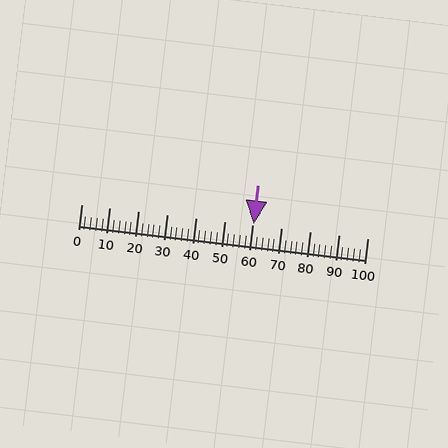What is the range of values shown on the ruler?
The ruler shows values from 0 to 100.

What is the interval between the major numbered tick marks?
The major tick marks are spaced 10 units apart.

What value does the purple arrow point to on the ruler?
The purple arrow points to approximately 60.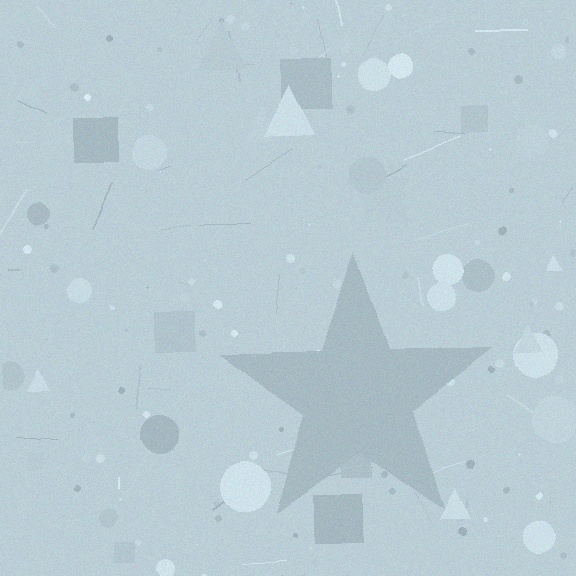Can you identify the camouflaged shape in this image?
The camouflaged shape is a star.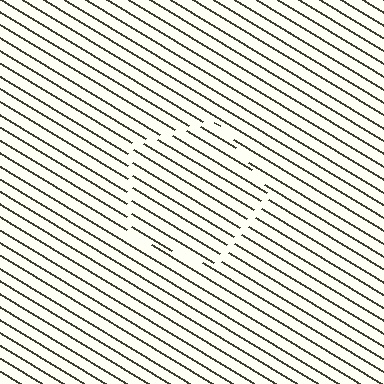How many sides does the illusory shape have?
5 sides — the line-ends trace a pentagon.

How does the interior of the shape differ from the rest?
The interior of the shape contains the same grating, shifted by half a period — the contour is defined by the phase discontinuity where line-ends from the inner and outer gratings abut.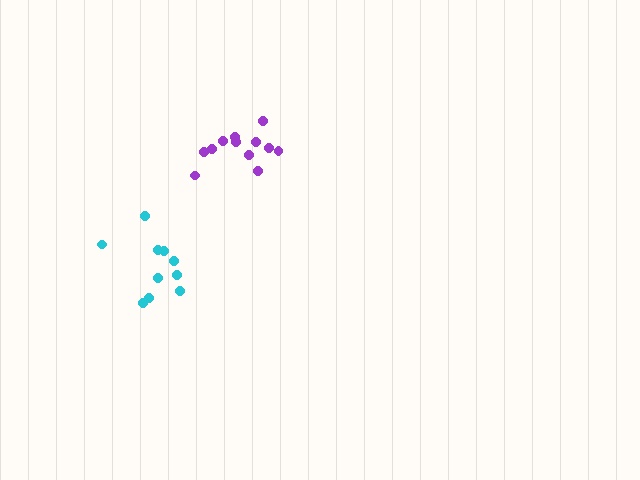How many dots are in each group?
Group 1: 12 dots, Group 2: 10 dots (22 total).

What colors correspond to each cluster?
The clusters are colored: purple, cyan.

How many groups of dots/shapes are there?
There are 2 groups.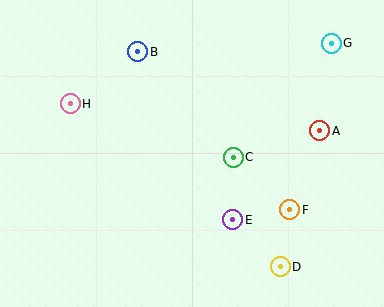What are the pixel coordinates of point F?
Point F is at (290, 210).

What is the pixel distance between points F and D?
The distance between F and D is 58 pixels.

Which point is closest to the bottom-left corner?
Point H is closest to the bottom-left corner.